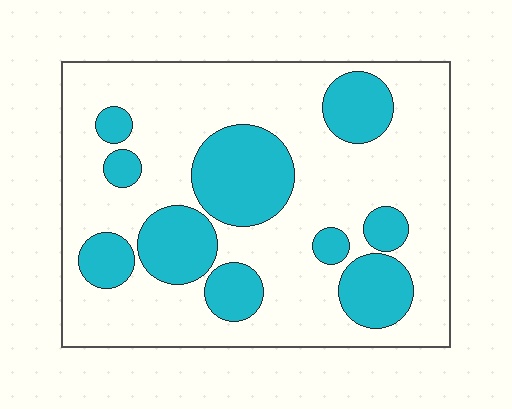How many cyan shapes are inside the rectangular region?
10.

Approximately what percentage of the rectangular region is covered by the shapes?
Approximately 30%.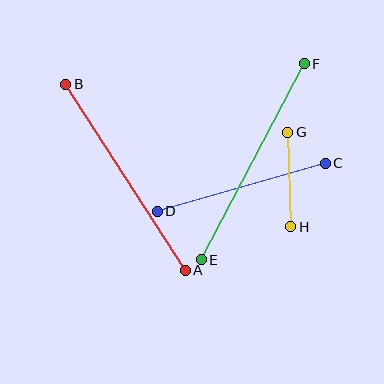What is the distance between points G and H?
The distance is approximately 95 pixels.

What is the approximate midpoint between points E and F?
The midpoint is at approximately (253, 162) pixels.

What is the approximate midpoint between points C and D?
The midpoint is at approximately (241, 187) pixels.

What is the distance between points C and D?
The distance is approximately 175 pixels.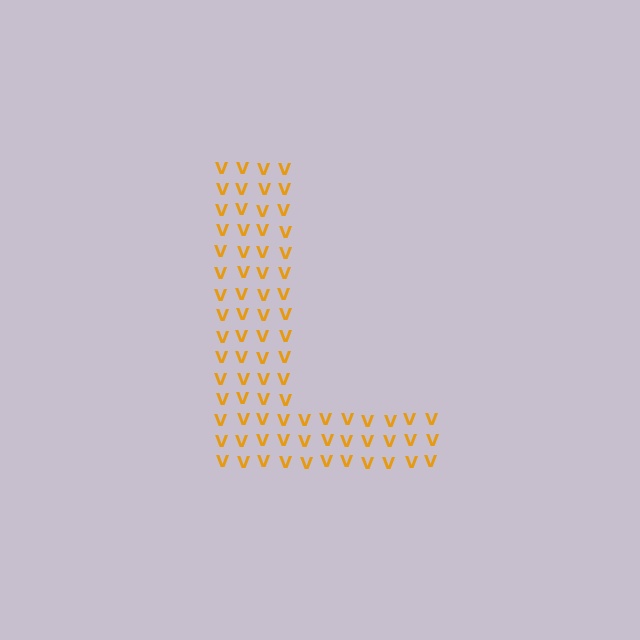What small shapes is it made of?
It is made of small letter V's.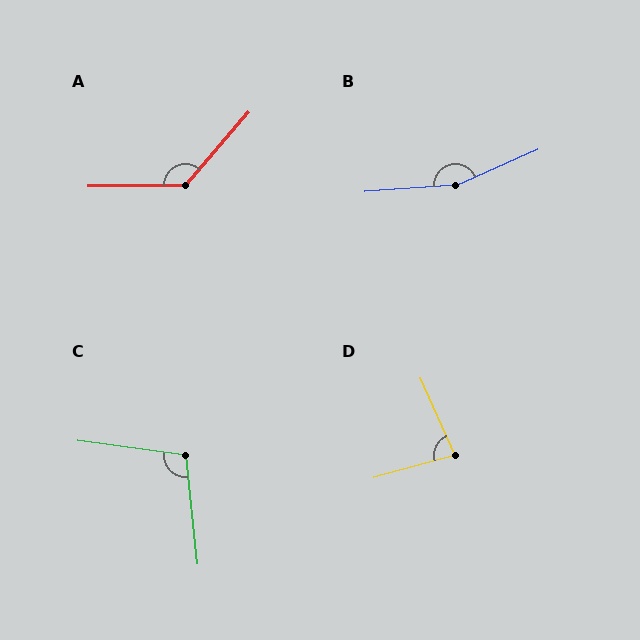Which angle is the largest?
B, at approximately 161 degrees.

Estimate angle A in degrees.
Approximately 131 degrees.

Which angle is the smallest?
D, at approximately 82 degrees.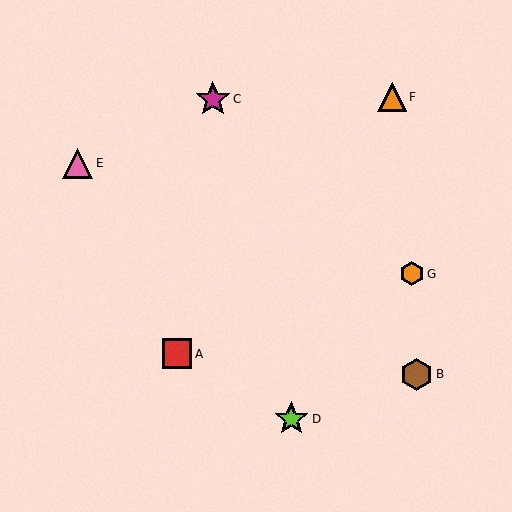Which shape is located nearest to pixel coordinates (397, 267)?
The orange hexagon (labeled G) at (412, 274) is nearest to that location.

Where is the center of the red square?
The center of the red square is at (177, 354).